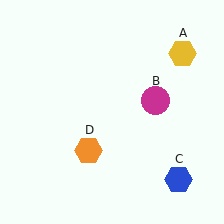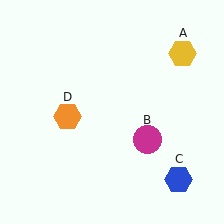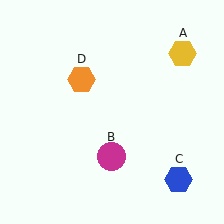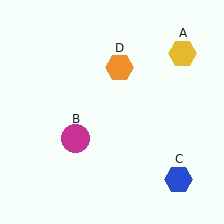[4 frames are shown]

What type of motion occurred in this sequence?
The magenta circle (object B), orange hexagon (object D) rotated clockwise around the center of the scene.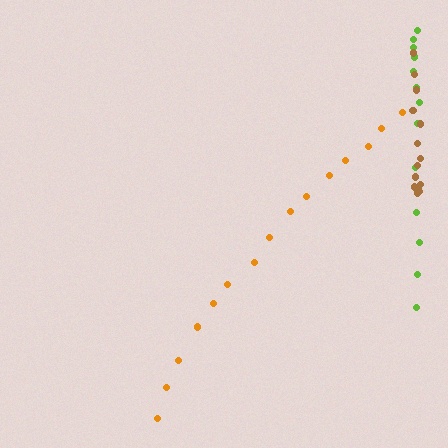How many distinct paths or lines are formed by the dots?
There are 3 distinct paths.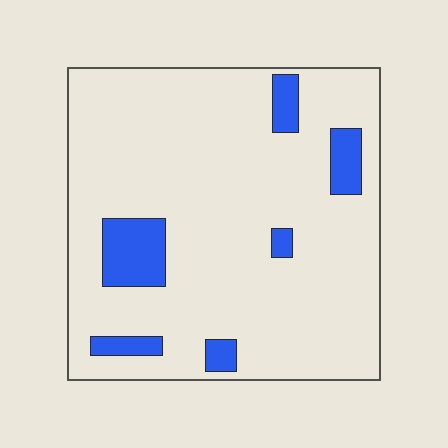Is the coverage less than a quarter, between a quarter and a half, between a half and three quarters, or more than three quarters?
Less than a quarter.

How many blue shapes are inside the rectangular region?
6.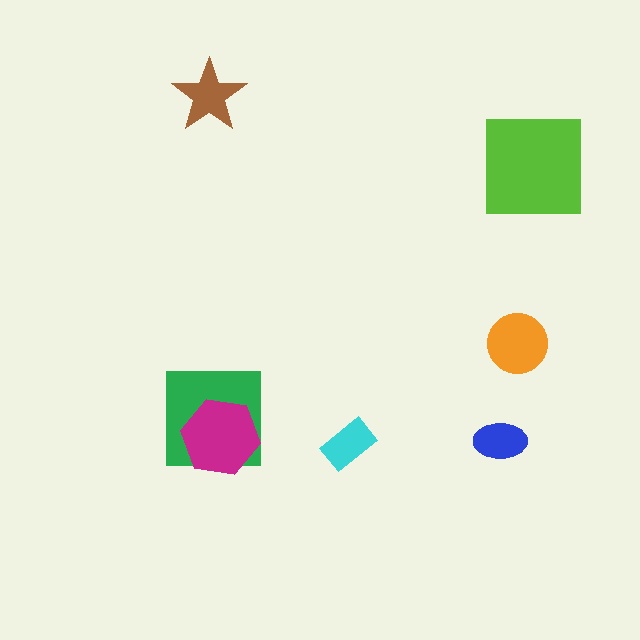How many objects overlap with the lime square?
0 objects overlap with the lime square.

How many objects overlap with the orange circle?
0 objects overlap with the orange circle.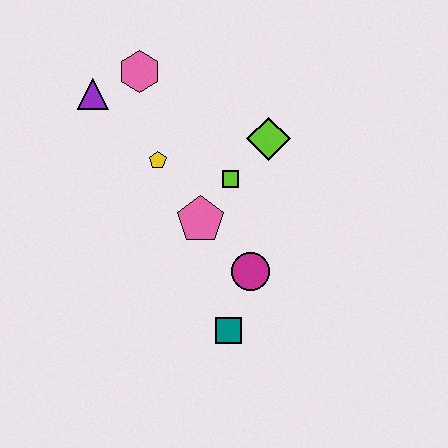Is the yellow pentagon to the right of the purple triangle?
Yes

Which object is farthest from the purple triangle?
The teal square is farthest from the purple triangle.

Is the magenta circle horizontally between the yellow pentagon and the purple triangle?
No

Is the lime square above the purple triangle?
No